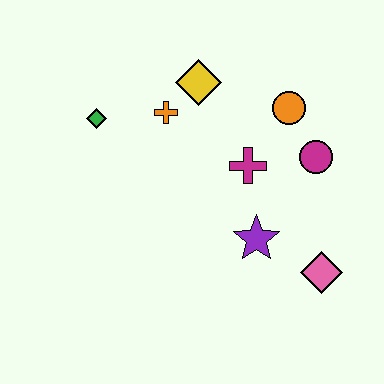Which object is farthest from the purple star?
The green diamond is farthest from the purple star.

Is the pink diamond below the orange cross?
Yes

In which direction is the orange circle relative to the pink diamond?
The orange circle is above the pink diamond.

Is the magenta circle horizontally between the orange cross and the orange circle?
No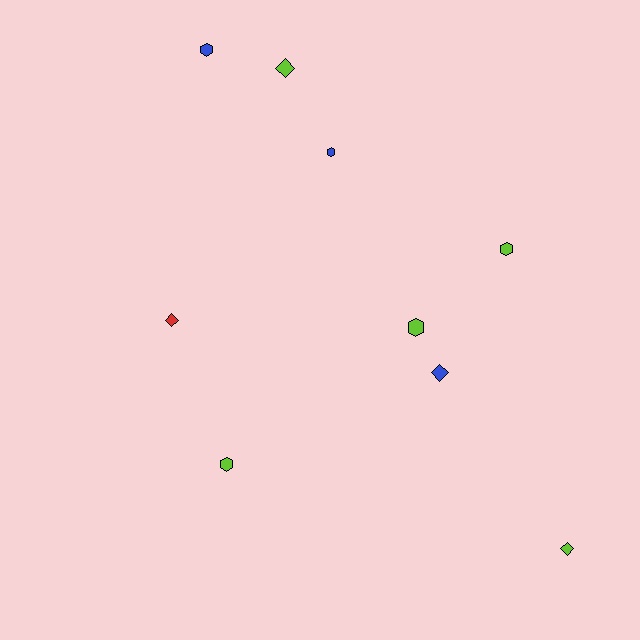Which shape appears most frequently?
Hexagon, with 5 objects.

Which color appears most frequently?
Lime, with 5 objects.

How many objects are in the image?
There are 9 objects.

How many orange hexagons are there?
There are no orange hexagons.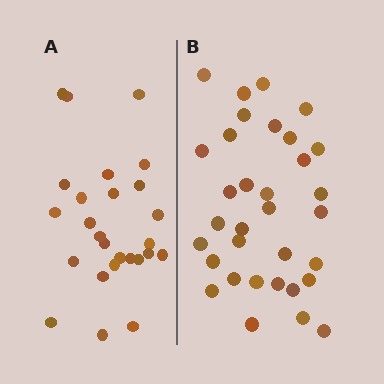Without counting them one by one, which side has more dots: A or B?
Region B (the right region) has more dots.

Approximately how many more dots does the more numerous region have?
Region B has roughly 8 or so more dots than region A.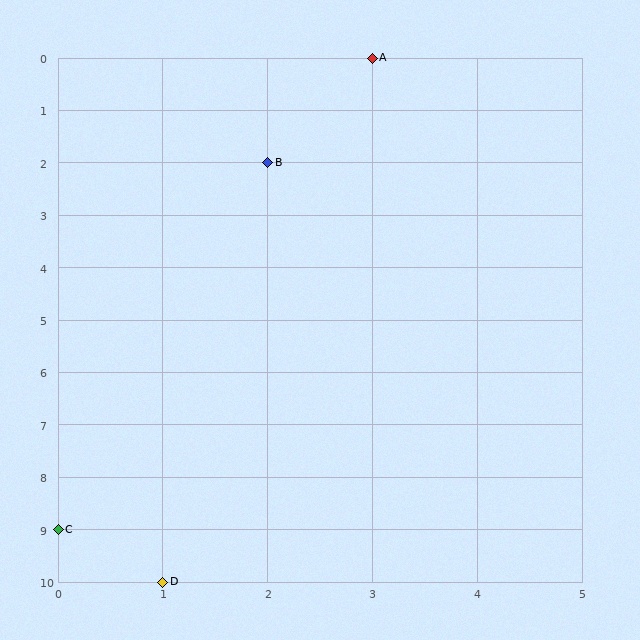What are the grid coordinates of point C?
Point C is at grid coordinates (0, 9).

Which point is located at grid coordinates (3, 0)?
Point A is at (3, 0).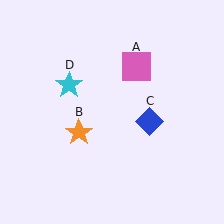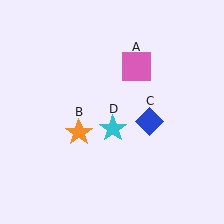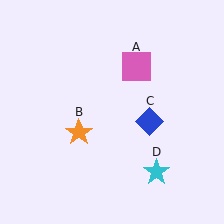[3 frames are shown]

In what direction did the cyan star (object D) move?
The cyan star (object D) moved down and to the right.